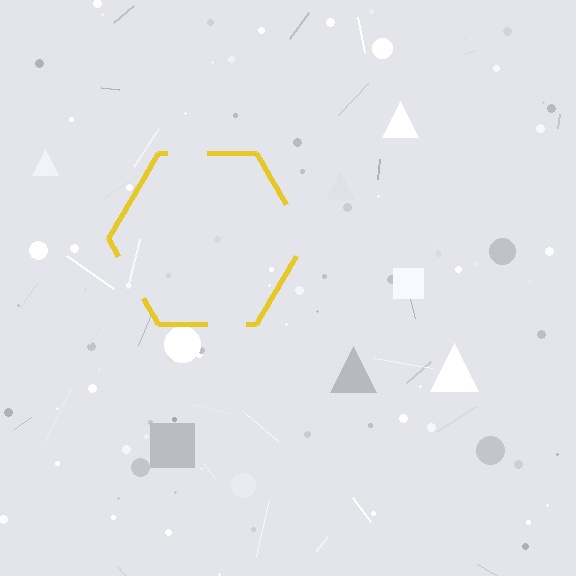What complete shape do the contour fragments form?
The contour fragments form a hexagon.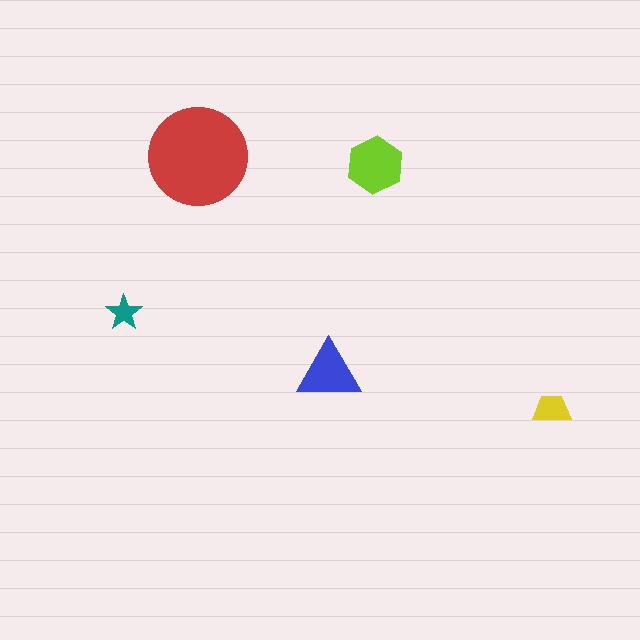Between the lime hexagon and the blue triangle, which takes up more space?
The lime hexagon.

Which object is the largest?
The red circle.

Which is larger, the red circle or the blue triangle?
The red circle.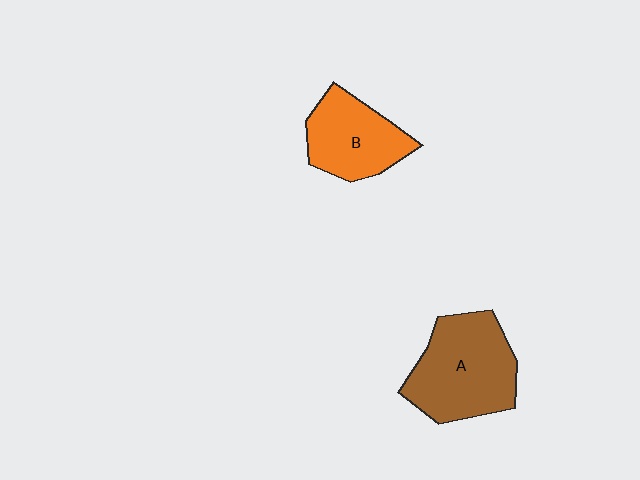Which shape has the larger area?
Shape A (brown).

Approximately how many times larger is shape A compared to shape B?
Approximately 1.4 times.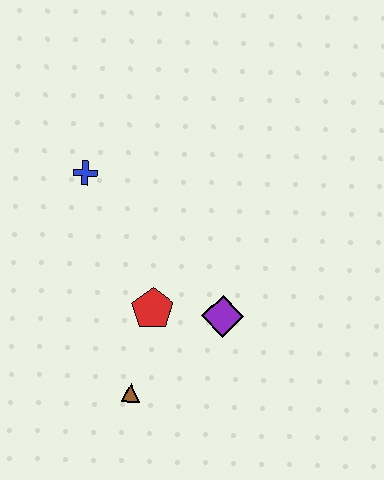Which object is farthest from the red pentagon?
The blue cross is farthest from the red pentagon.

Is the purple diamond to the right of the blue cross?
Yes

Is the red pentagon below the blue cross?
Yes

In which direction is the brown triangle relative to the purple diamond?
The brown triangle is to the left of the purple diamond.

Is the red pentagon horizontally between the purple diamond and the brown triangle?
Yes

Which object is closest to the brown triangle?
The red pentagon is closest to the brown triangle.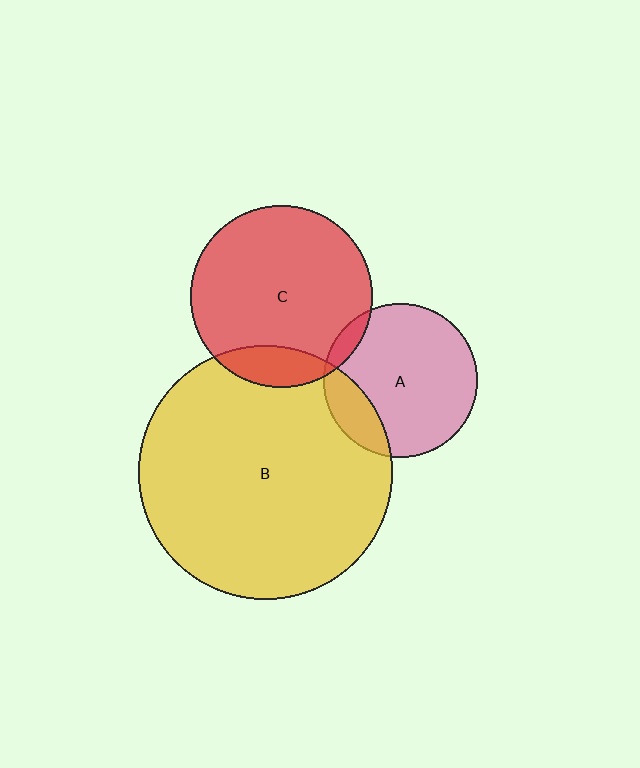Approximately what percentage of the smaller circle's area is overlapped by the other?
Approximately 15%.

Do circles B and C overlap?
Yes.